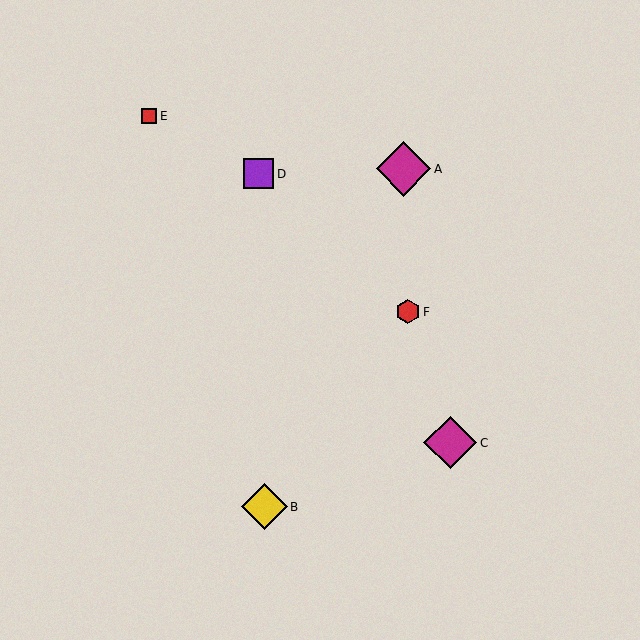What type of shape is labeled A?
Shape A is a magenta diamond.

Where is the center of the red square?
The center of the red square is at (149, 116).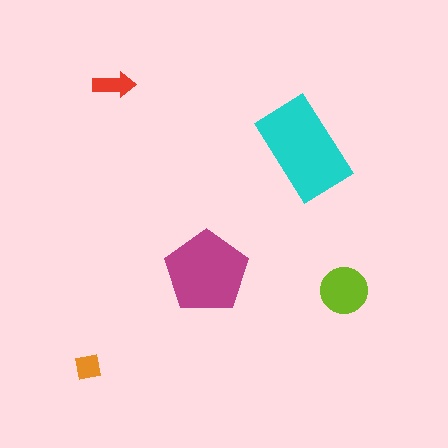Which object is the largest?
The cyan rectangle.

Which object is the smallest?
The orange square.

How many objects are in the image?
There are 5 objects in the image.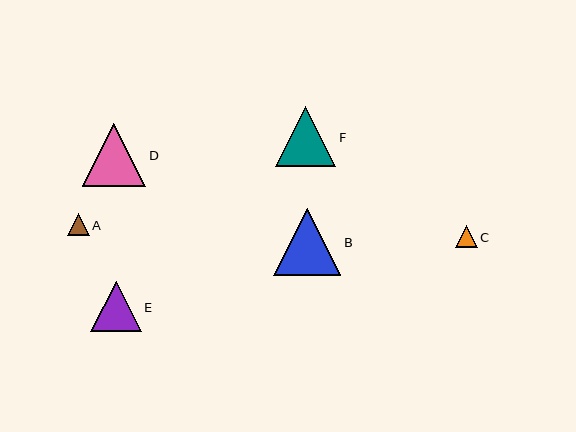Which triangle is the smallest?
Triangle A is the smallest with a size of approximately 22 pixels.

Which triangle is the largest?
Triangle B is the largest with a size of approximately 67 pixels.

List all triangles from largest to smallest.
From largest to smallest: B, D, F, E, C, A.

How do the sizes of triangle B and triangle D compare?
Triangle B and triangle D are approximately the same size.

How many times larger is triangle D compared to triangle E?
Triangle D is approximately 1.3 times the size of triangle E.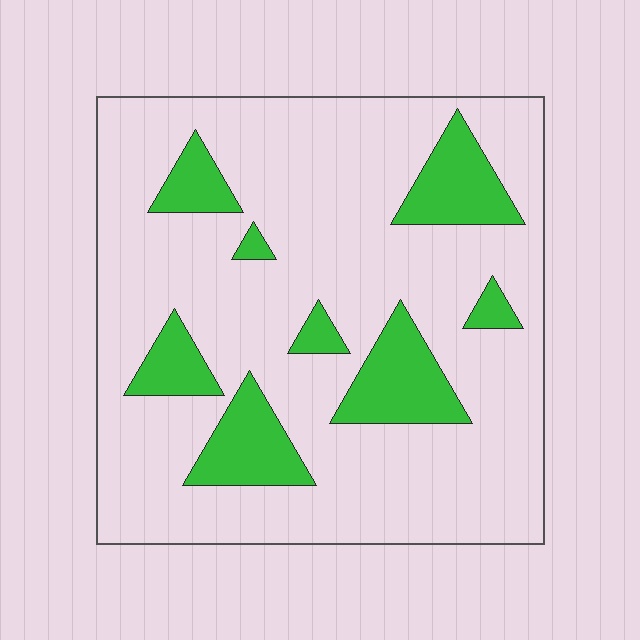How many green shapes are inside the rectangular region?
8.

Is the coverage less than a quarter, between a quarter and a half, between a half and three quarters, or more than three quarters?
Less than a quarter.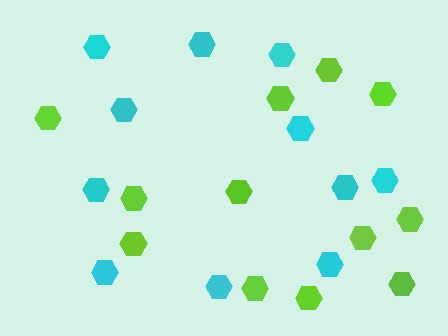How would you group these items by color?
There are 2 groups: one group of lime hexagons (12) and one group of cyan hexagons (11).